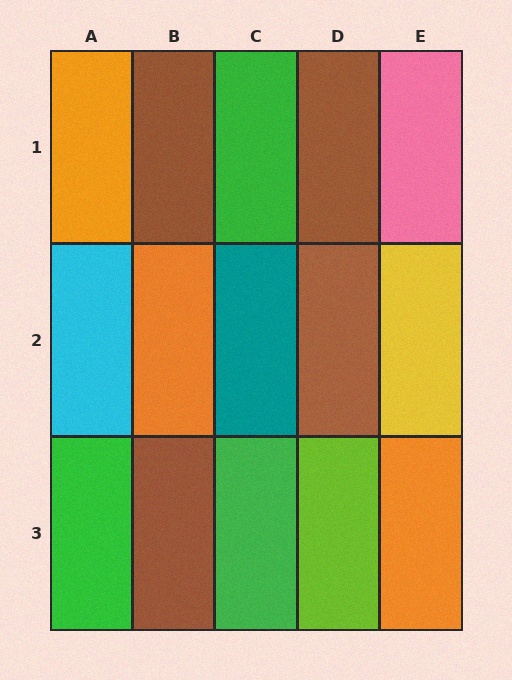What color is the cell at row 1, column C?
Green.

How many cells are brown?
4 cells are brown.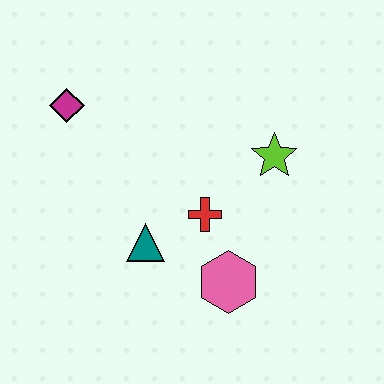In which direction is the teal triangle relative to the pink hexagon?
The teal triangle is to the left of the pink hexagon.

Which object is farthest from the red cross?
The magenta diamond is farthest from the red cross.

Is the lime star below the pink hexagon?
No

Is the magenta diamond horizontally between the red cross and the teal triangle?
No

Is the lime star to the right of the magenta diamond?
Yes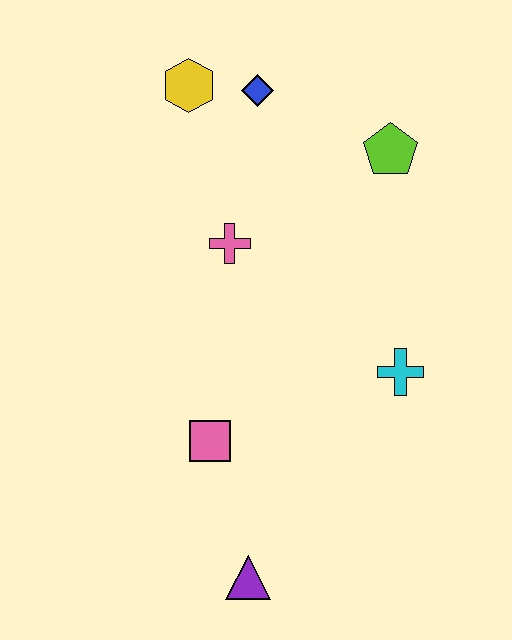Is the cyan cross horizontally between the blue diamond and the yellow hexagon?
No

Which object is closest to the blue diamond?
The yellow hexagon is closest to the blue diamond.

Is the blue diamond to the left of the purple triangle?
No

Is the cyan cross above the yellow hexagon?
No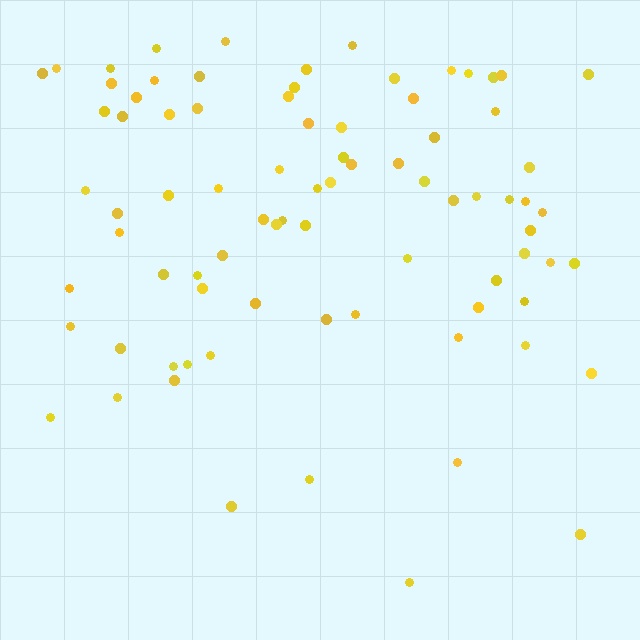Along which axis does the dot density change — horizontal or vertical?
Vertical.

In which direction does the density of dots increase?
From bottom to top, with the top side densest.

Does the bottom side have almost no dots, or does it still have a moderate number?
Still a moderate number, just noticeably fewer than the top.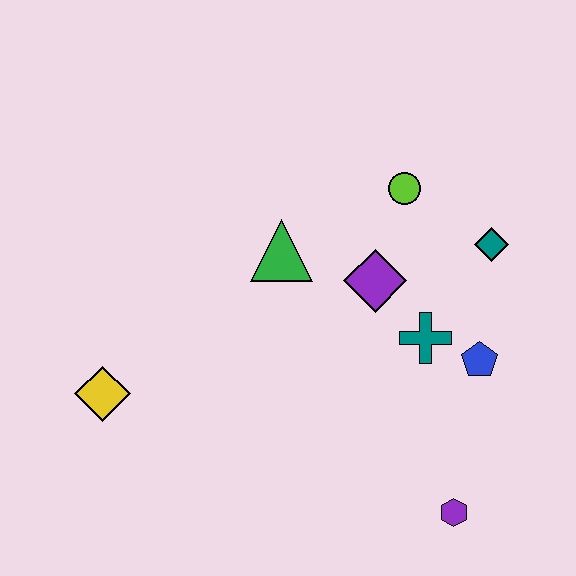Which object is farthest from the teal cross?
The yellow diamond is farthest from the teal cross.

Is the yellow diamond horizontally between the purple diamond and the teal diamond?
No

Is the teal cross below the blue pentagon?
No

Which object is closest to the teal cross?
The blue pentagon is closest to the teal cross.